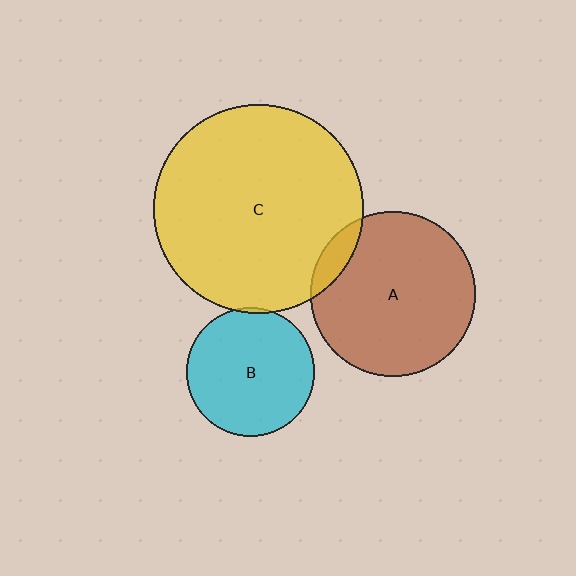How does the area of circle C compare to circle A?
Approximately 1.6 times.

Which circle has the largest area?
Circle C (yellow).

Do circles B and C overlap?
Yes.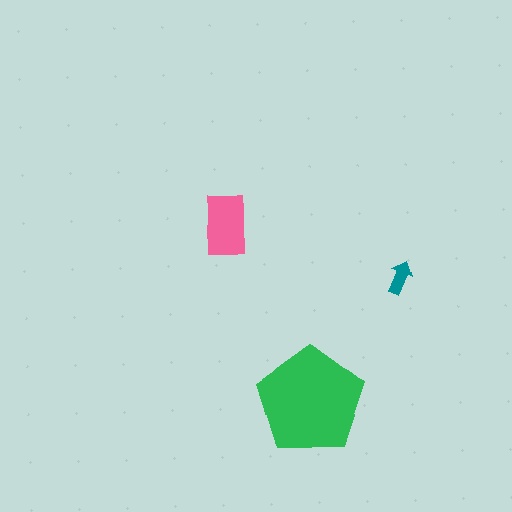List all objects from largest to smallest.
The green pentagon, the pink rectangle, the teal arrow.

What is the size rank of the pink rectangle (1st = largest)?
2nd.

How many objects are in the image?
There are 3 objects in the image.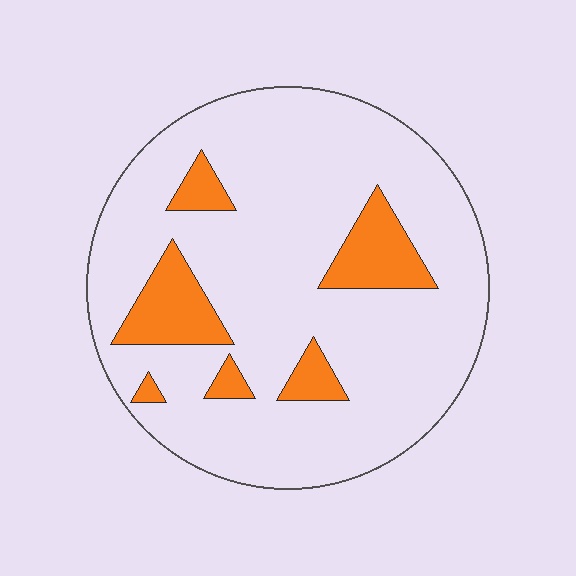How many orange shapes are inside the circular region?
6.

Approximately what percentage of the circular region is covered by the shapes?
Approximately 15%.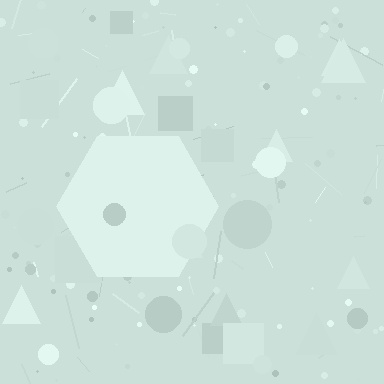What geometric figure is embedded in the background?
A hexagon is embedded in the background.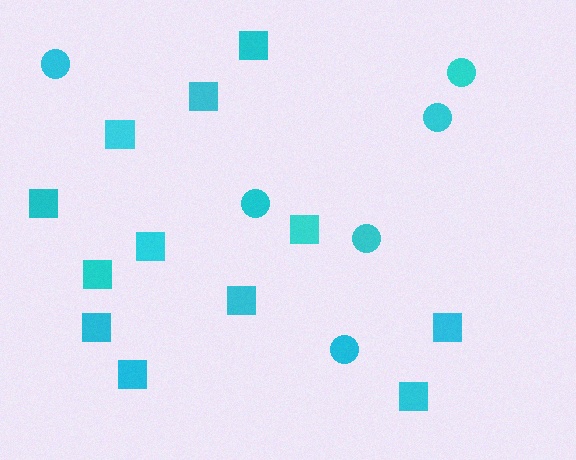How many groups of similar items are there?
There are 2 groups: one group of squares (12) and one group of circles (6).